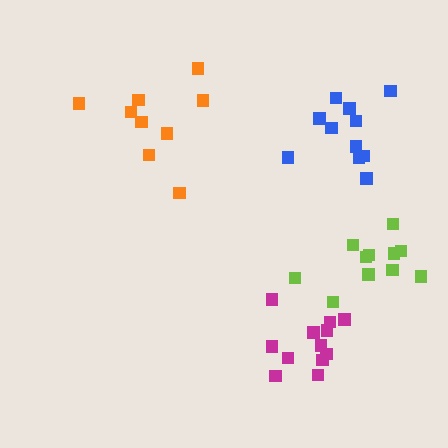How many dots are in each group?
Group 1: 9 dots, Group 2: 11 dots, Group 3: 11 dots, Group 4: 12 dots (43 total).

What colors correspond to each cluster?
The clusters are colored: orange, lime, blue, magenta.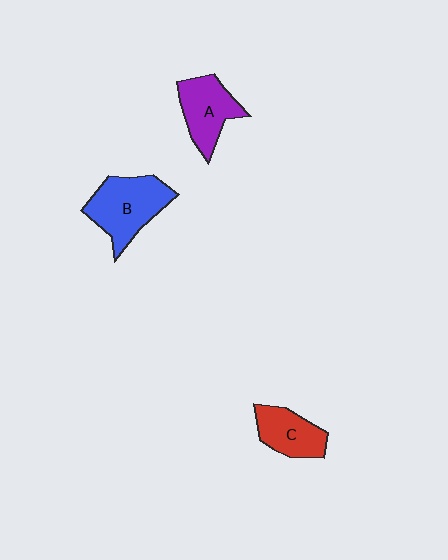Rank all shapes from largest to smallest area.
From largest to smallest: B (blue), A (purple), C (red).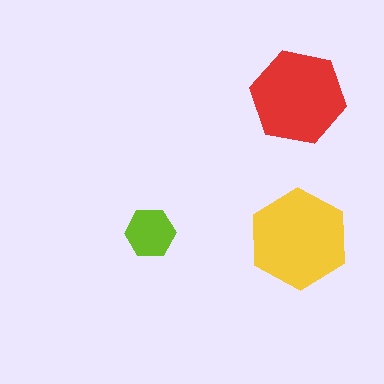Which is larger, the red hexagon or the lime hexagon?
The red one.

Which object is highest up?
The red hexagon is topmost.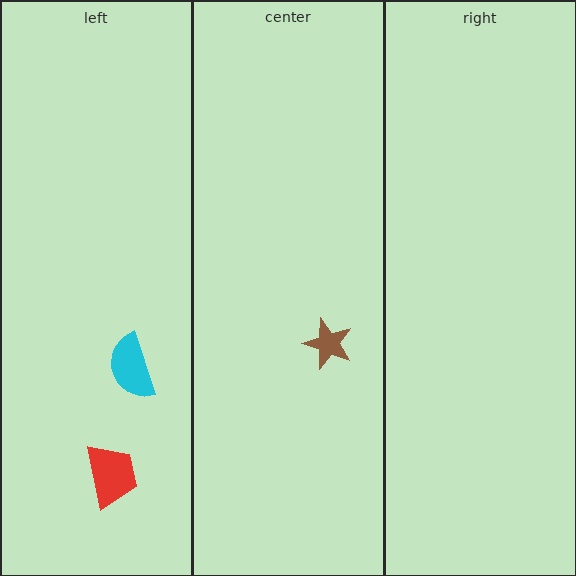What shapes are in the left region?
The red trapezoid, the cyan semicircle.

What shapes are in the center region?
The brown star.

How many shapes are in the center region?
1.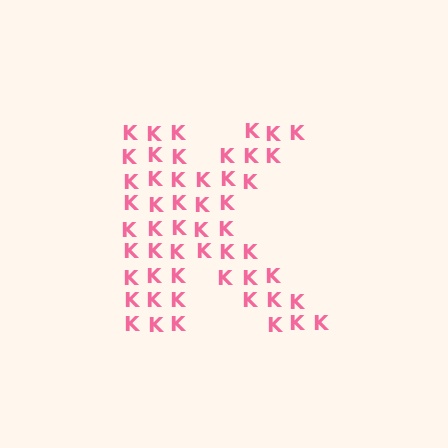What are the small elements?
The small elements are letter K's.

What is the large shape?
The large shape is the letter K.